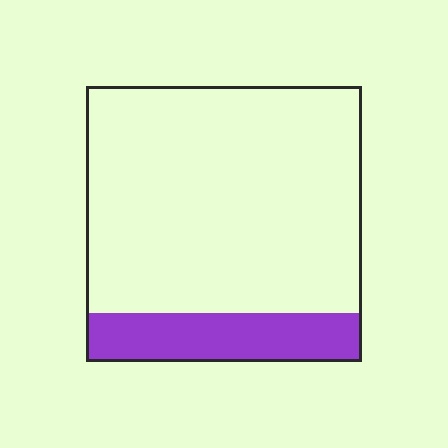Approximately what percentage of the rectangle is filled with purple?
Approximately 20%.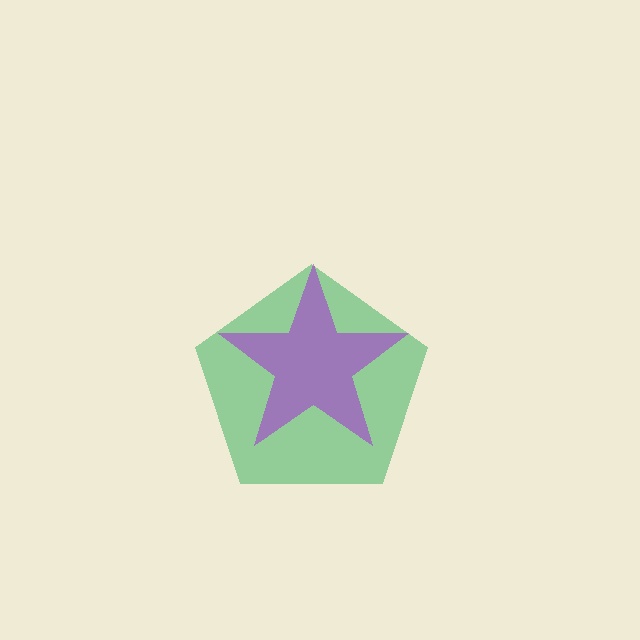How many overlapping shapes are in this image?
There are 2 overlapping shapes in the image.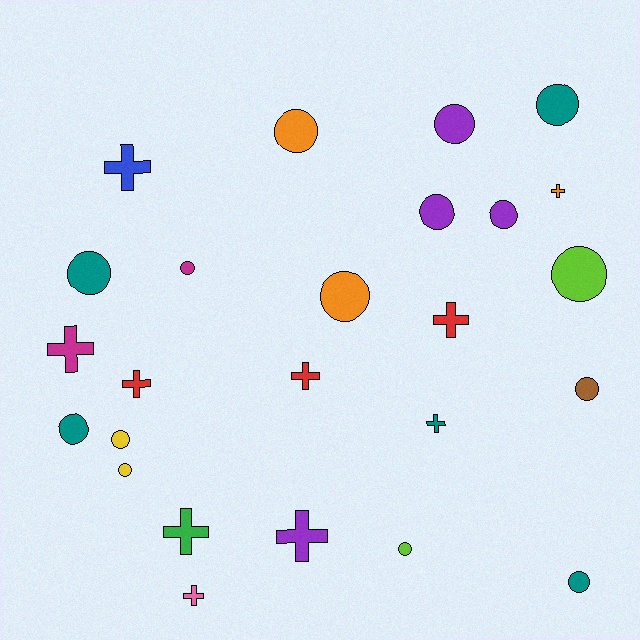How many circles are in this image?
There are 15 circles.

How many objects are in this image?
There are 25 objects.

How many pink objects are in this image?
There is 1 pink object.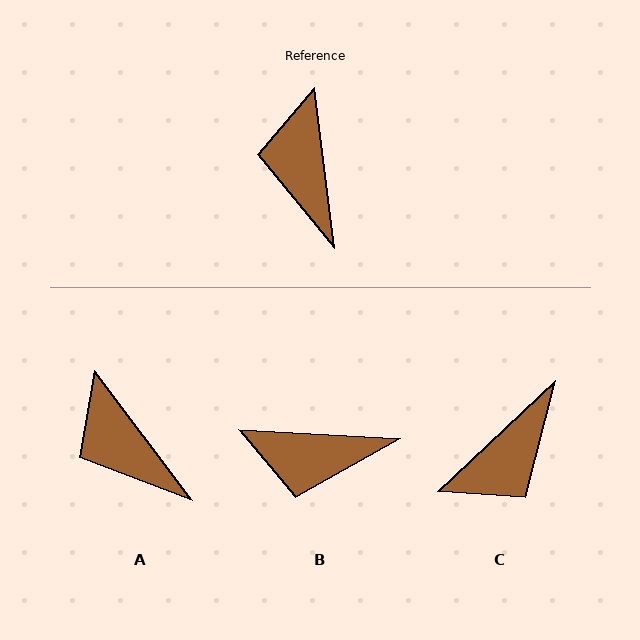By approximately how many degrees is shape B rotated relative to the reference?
Approximately 80 degrees counter-clockwise.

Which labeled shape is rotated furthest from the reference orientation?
C, about 126 degrees away.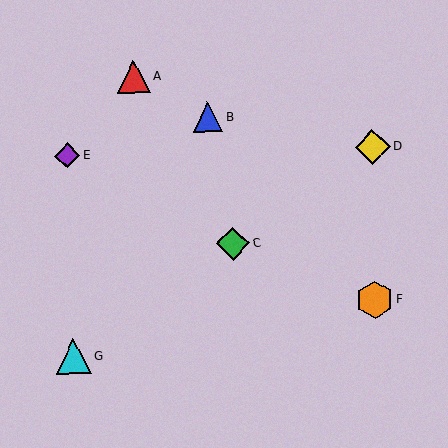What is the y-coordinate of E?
Object E is at y≈156.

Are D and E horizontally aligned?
Yes, both are at y≈147.